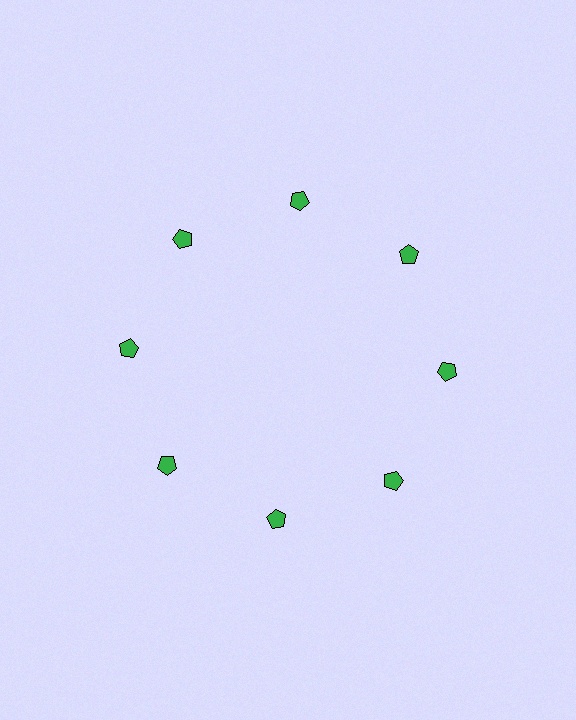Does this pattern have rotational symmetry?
Yes, this pattern has 8-fold rotational symmetry. It looks the same after rotating 45 degrees around the center.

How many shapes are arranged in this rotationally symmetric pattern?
There are 8 shapes, arranged in 8 groups of 1.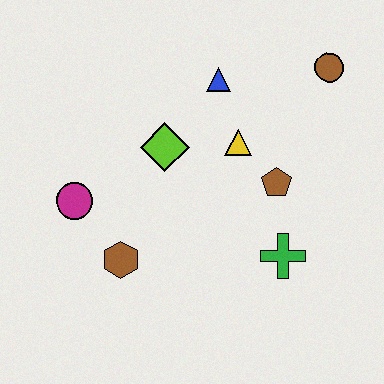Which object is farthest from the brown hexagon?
The brown circle is farthest from the brown hexagon.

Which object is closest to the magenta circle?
The brown hexagon is closest to the magenta circle.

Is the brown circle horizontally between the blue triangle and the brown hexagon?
No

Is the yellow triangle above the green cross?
Yes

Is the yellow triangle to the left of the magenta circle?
No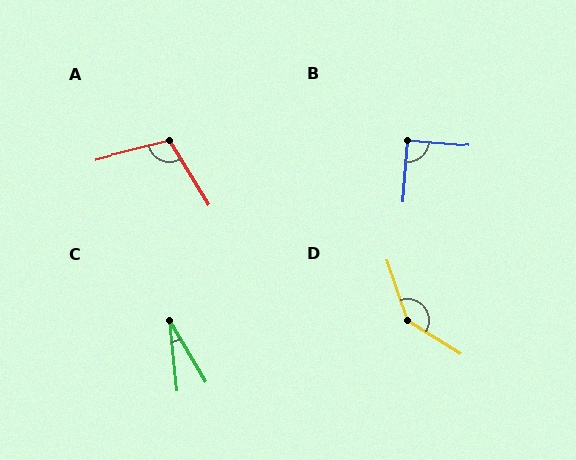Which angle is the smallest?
C, at approximately 24 degrees.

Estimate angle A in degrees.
Approximately 108 degrees.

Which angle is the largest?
D, at approximately 141 degrees.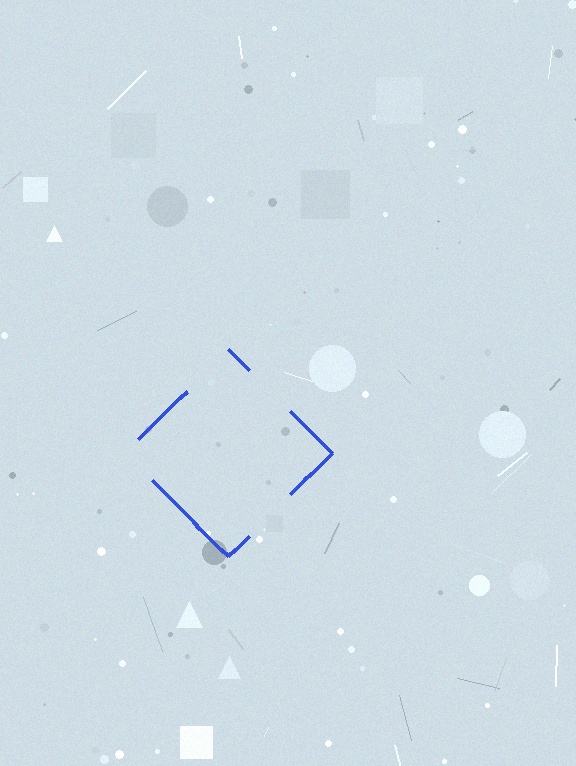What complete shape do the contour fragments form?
The contour fragments form a diamond.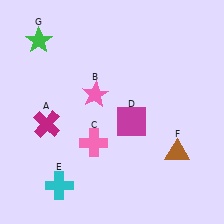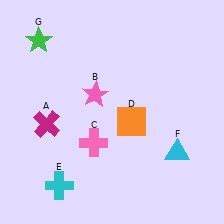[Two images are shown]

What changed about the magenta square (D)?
In Image 1, D is magenta. In Image 2, it changed to orange.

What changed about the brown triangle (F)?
In Image 1, F is brown. In Image 2, it changed to cyan.